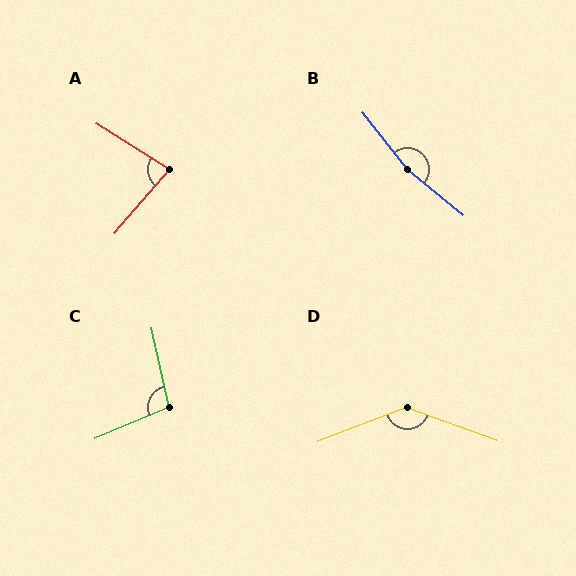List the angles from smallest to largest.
A (82°), C (101°), D (139°), B (167°).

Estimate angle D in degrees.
Approximately 139 degrees.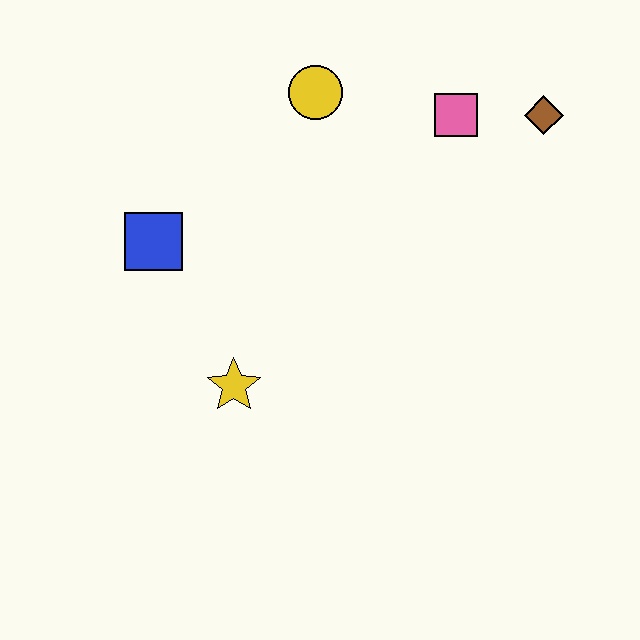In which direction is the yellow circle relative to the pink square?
The yellow circle is to the left of the pink square.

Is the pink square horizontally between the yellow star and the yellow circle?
No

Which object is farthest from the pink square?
The yellow star is farthest from the pink square.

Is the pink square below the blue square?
No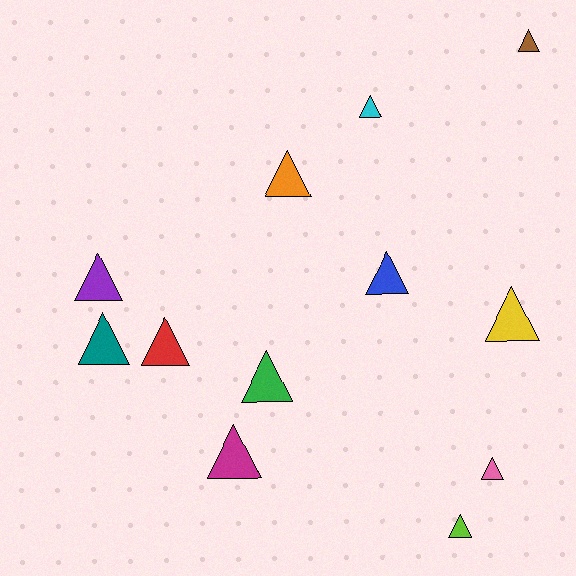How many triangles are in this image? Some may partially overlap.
There are 12 triangles.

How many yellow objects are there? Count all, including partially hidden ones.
There is 1 yellow object.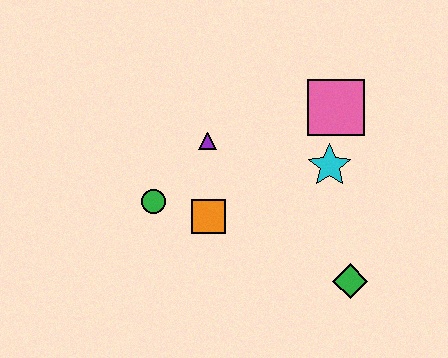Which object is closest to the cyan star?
The pink square is closest to the cyan star.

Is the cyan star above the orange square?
Yes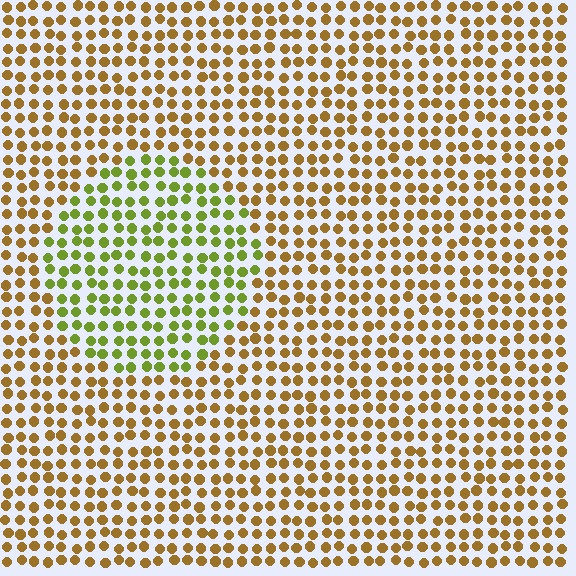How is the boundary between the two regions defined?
The boundary is defined purely by a slight shift in hue (about 45 degrees). Spacing, size, and orientation are identical on both sides.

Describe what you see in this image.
The image is filled with small brown elements in a uniform arrangement. A circle-shaped region is visible where the elements are tinted to a slightly different hue, forming a subtle color boundary.